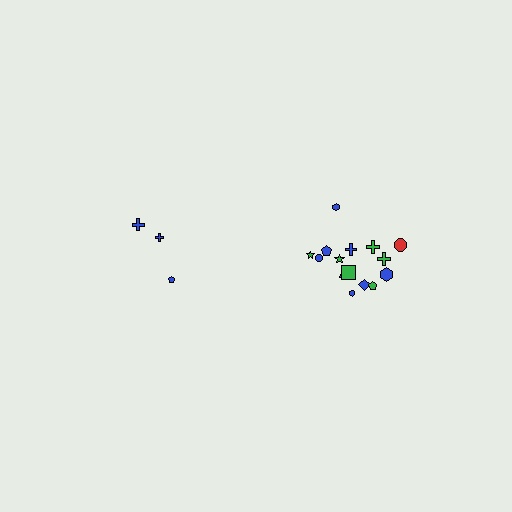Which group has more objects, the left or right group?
The right group.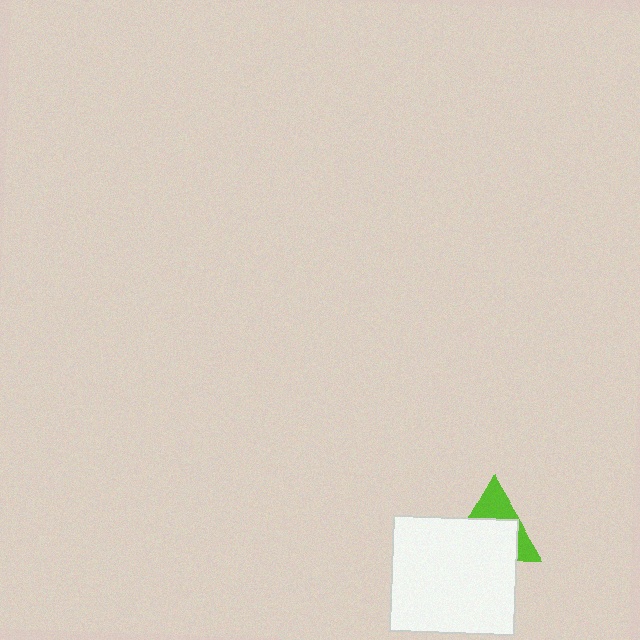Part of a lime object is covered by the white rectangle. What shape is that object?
It is a triangle.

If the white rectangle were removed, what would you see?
You would see the complete lime triangle.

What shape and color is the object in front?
The object in front is a white rectangle.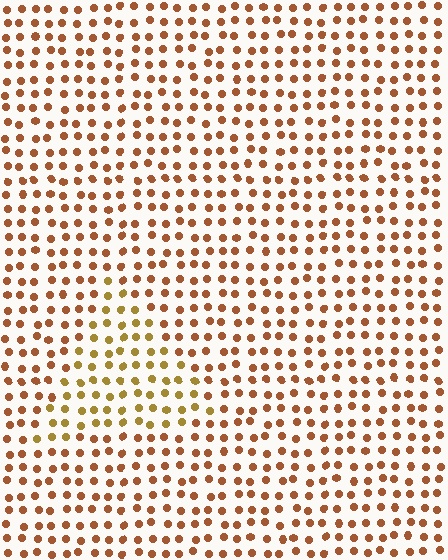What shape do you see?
I see a triangle.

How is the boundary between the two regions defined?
The boundary is defined purely by a slight shift in hue (about 27 degrees). Spacing, size, and orientation are identical on both sides.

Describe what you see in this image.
The image is filled with small brown elements in a uniform arrangement. A triangle-shaped region is visible where the elements are tinted to a slightly different hue, forming a subtle color boundary.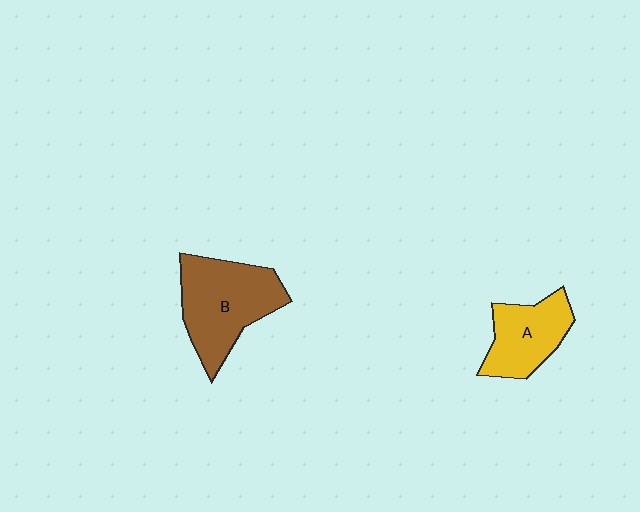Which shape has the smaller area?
Shape A (yellow).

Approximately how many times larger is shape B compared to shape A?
Approximately 1.5 times.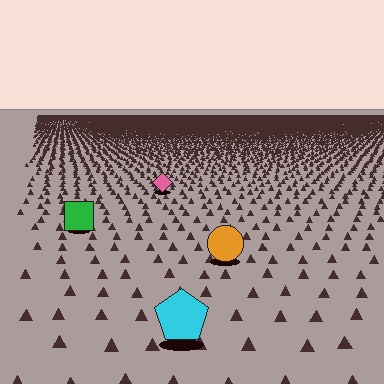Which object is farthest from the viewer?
The pink diamond is farthest from the viewer. It appears smaller and the ground texture around it is denser.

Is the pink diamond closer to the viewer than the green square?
No. The green square is closer — you can tell from the texture gradient: the ground texture is coarser near it.